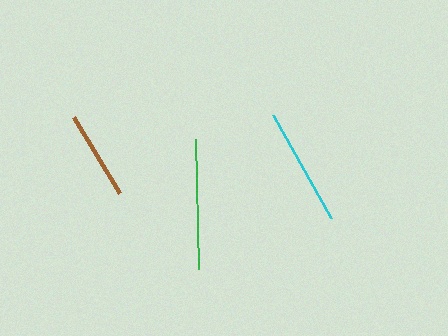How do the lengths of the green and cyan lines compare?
The green and cyan lines are approximately the same length.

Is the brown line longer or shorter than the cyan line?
The cyan line is longer than the brown line.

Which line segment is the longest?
The green line is the longest at approximately 129 pixels.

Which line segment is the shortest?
The brown line is the shortest at approximately 89 pixels.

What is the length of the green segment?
The green segment is approximately 129 pixels long.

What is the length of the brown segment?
The brown segment is approximately 89 pixels long.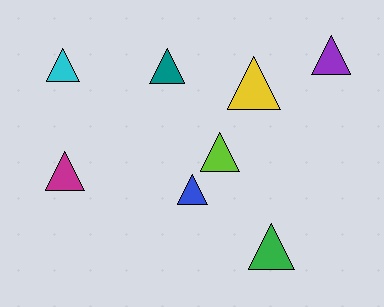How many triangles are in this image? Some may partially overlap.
There are 8 triangles.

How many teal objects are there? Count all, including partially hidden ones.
There is 1 teal object.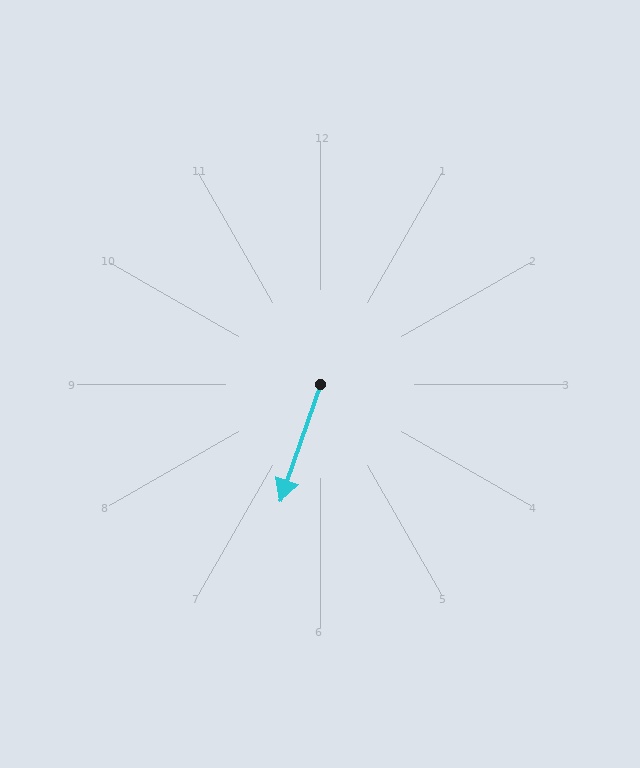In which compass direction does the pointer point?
South.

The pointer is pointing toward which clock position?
Roughly 7 o'clock.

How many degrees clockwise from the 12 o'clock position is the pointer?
Approximately 199 degrees.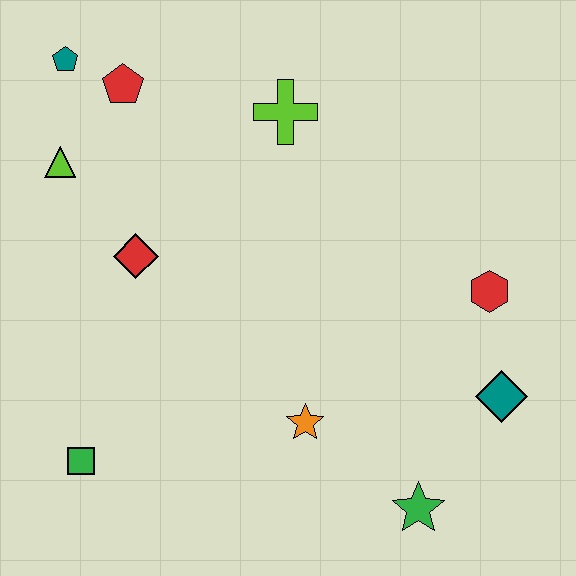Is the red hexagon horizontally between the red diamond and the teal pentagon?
No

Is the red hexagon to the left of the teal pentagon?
No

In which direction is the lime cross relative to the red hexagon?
The lime cross is to the left of the red hexagon.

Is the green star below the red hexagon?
Yes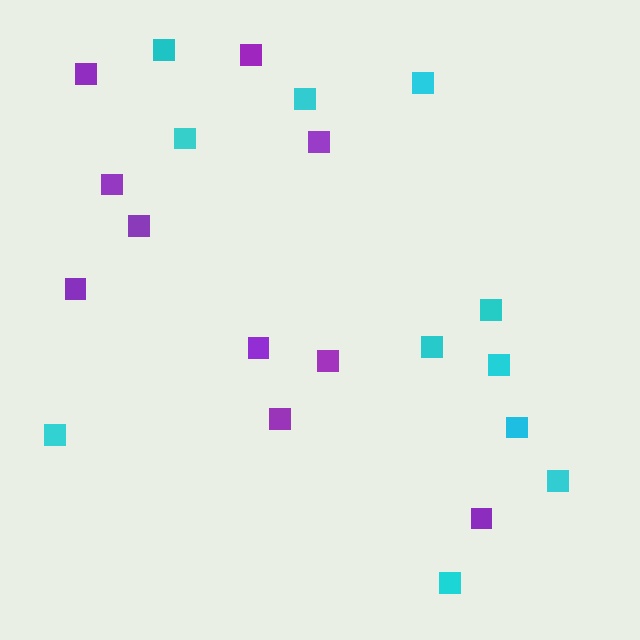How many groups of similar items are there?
There are 2 groups: one group of purple squares (10) and one group of cyan squares (11).